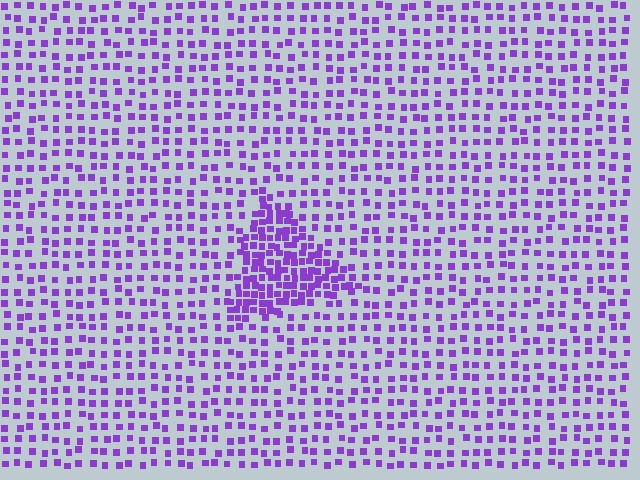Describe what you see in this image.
The image contains small purple elements arranged at two different densities. A triangle-shaped region is visible where the elements are more densely packed than the surrounding area.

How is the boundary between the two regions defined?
The boundary is defined by a change in element density (approximately 2.4x ratio). All elements are the same color, size, and shape.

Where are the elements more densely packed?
The elements are more densely packed inside the triangle boundary.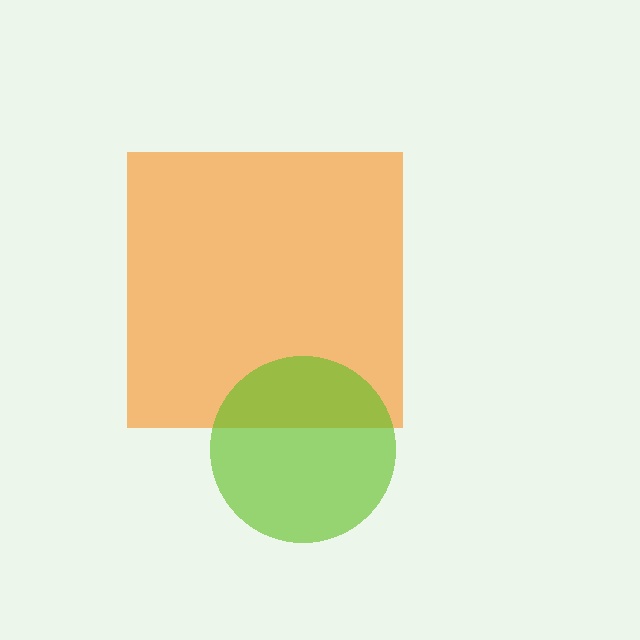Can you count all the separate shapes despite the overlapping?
Yes, there are 2 separate shapes.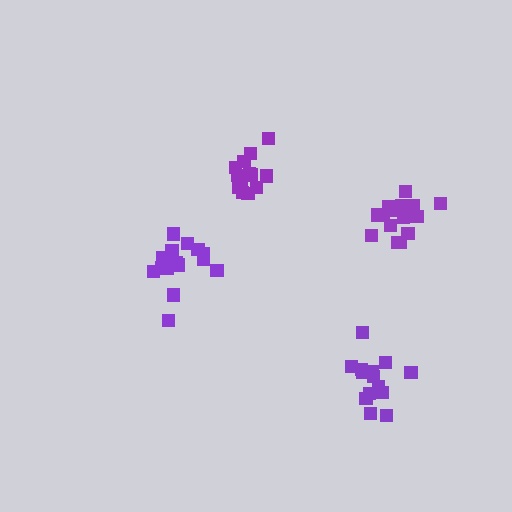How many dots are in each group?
Group 1: 13 dots, Group 2: 16 dots, Group 3: 17 dots, Group 4: 14 dots (60 total).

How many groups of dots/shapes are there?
There are 4 groups.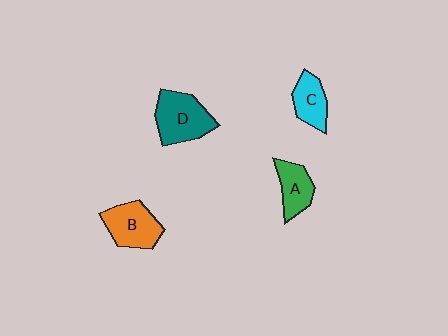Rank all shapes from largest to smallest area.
From largest to smallest: D (teal), B (orange), A (green), C (cyan).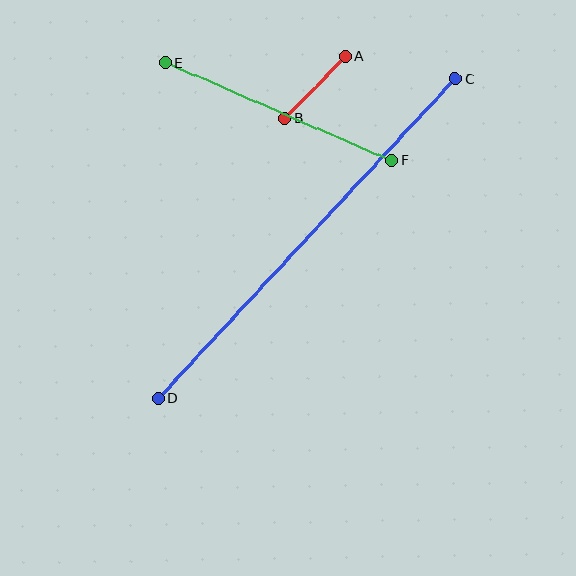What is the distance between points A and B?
The distance is approximately 87 pixels.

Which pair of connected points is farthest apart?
Points C and D are farthest apart.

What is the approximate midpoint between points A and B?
The midpoint is at approximately (315, 87) pixels.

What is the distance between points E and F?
The distance is approximately 246 pixels.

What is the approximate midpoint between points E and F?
The midpoint is at approximately (279, 112) pixels.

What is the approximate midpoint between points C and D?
The midpoint is at approximately (307, 239) pixels.